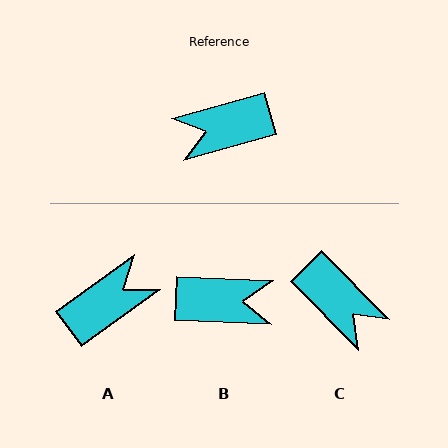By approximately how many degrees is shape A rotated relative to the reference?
Approximately 159 degrees clockwise.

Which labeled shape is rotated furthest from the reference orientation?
B, about 162 degrees away.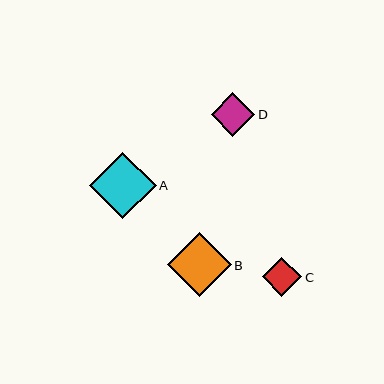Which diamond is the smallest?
Diamond C is the smallest with a size of approximately 40 pixels.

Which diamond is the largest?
Diamond A is the largest with a size of approximately 67 pixels.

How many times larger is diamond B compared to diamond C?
Diamond B is approximately 1.6 times the size of diamond C.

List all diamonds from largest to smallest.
From largest to smallest: A, B, D, C.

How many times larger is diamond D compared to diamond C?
Diamond D is approximately 1.1 times the size of diamond C.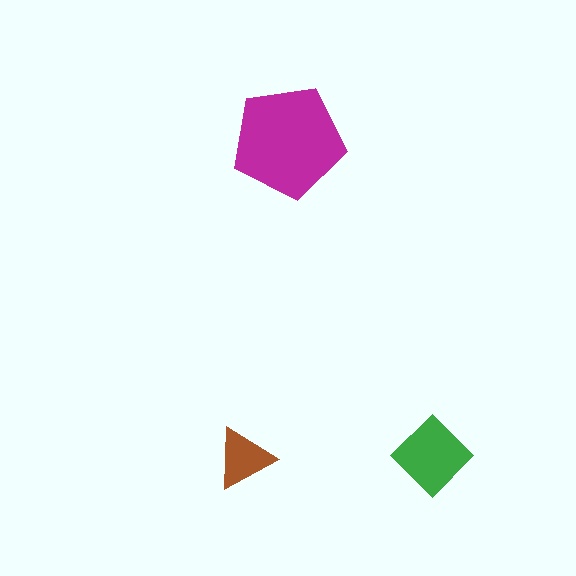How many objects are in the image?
There are 3 objects in the image.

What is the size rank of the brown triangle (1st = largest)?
3rd.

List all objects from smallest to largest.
The brown triangle, the green diamond, the magenta pentagon.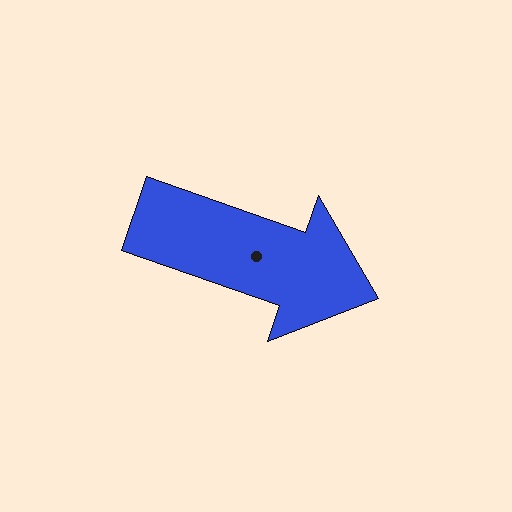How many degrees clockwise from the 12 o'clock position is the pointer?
Approximately 109 degrees.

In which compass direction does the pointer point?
East.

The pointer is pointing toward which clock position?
Roughly 4 o'clock.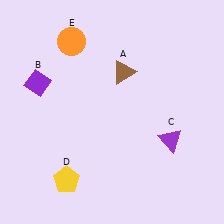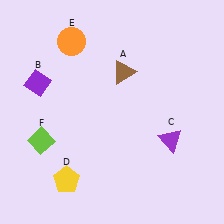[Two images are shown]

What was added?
A lime diamond (F) was added in Image 2.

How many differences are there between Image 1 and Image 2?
There is 1 difference between the two images.